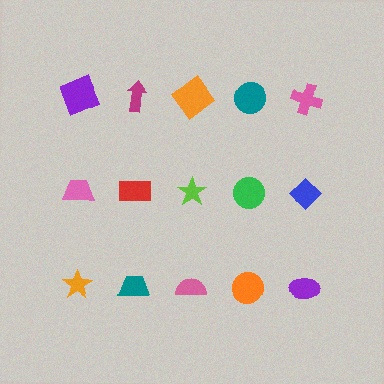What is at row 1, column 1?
A purple square.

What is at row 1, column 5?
A pink cross.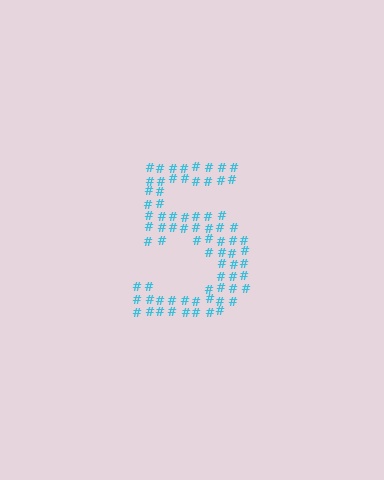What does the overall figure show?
The overall figure shows the digit 5.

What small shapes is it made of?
It is made of small hash symbols.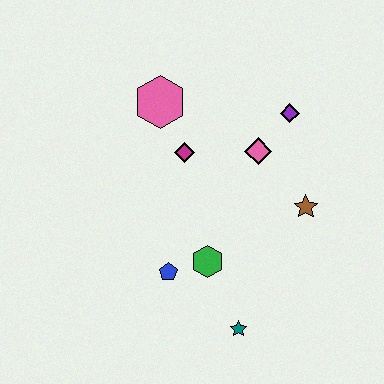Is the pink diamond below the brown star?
No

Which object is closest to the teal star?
The green hexagon is closest to the teal star.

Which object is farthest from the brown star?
The pink hexagon is farthest from the brown star.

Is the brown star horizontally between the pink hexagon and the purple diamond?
No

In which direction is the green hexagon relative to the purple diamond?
The green hexagon is below the purple diamond.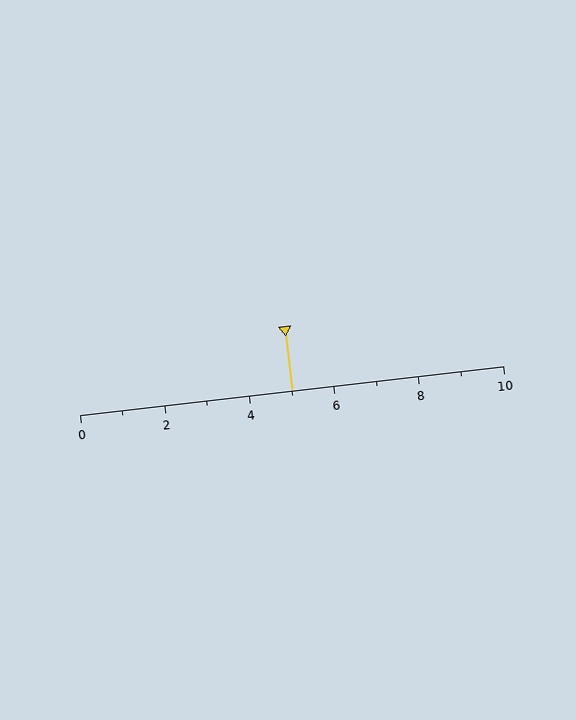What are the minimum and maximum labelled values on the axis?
The axis runs from 0 to 10.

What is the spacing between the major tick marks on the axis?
The major ticks are spaced 2 apart.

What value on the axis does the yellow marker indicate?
The marker indicates approximately 5.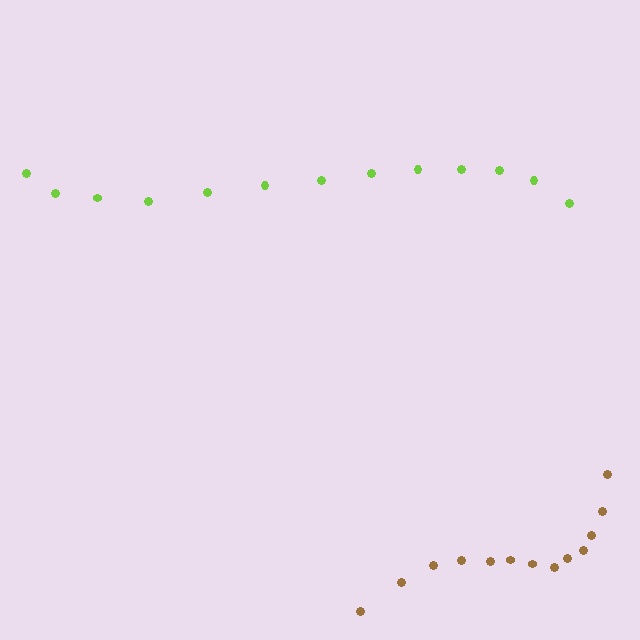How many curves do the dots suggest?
There are 2 distinct paths.